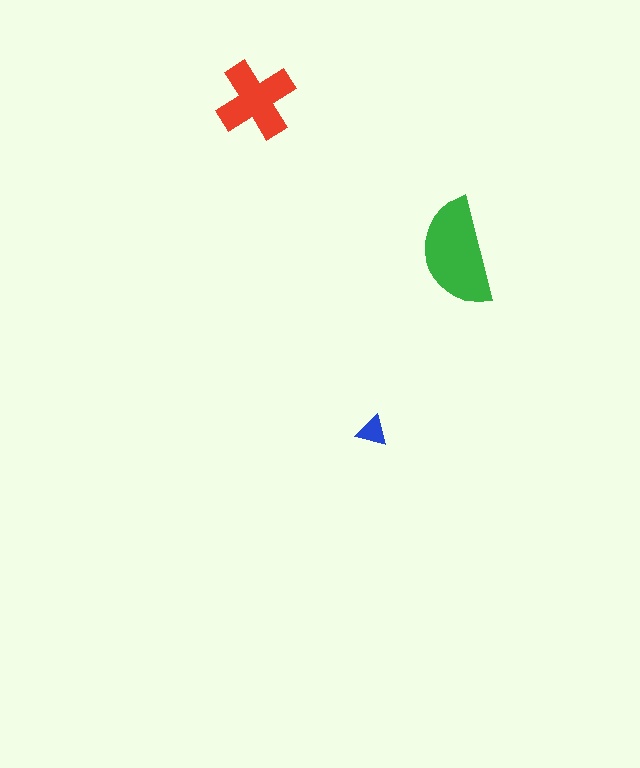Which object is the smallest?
The blue triangle.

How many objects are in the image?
There are 3 objects in the image.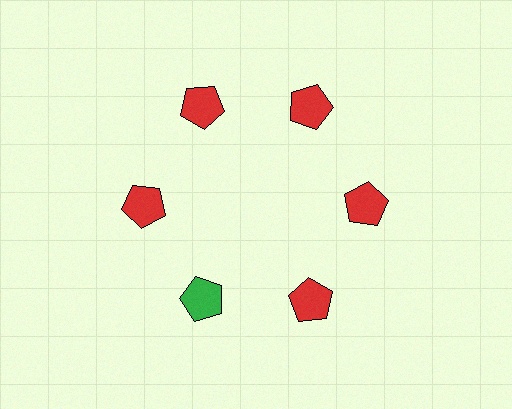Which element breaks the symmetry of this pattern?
The green pentagon at roughly the 7 o'clock position breaks the symmetry. All other shapes are red pentagons.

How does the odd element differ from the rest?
It has a different color: green instead of red.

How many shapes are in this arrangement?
There are 6 shapes arranged in a ring pattern.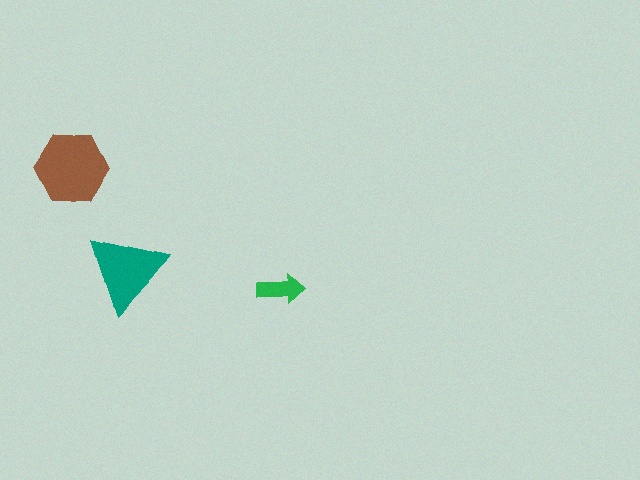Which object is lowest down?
The green arrow is bottommost.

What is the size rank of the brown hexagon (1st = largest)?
1st.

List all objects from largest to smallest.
The brown hexagon, the teal triangle, the green arrow.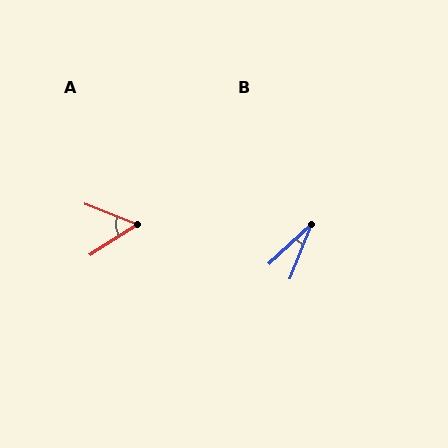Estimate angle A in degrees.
Approximately 54 degrees.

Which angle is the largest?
A, at approximately 54 degrees.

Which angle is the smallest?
B, at approximately 26 degrees.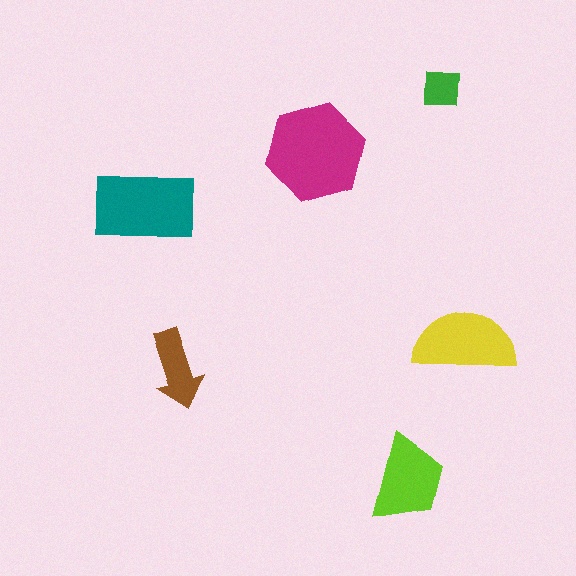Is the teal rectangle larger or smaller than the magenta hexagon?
Smaller.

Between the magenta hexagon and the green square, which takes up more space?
The magenta hexagon.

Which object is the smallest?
The green square.